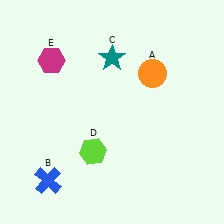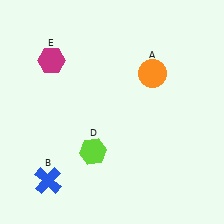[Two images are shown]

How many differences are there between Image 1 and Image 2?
There is 1 difference between the two images.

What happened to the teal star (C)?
The teal star (C) was removed in Image 2. It was in the top-right area of Image 1.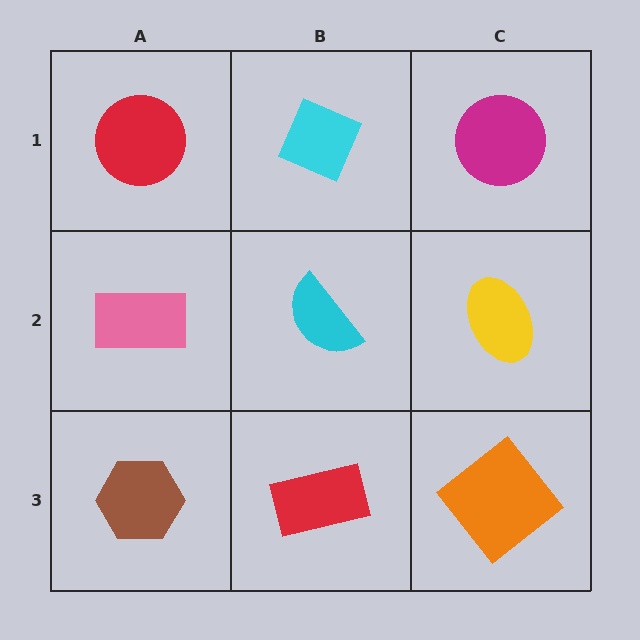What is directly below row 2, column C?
An orange diamond.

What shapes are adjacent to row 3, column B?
A cyan semicircle (row 2, column B), a brown hexagon (row 3, column A), an orange diamond (row 3, column C).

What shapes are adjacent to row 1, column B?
A cyan semicircle (row 2, column B), a red circle (row 1, column A), a magenta circle (row 1, column C).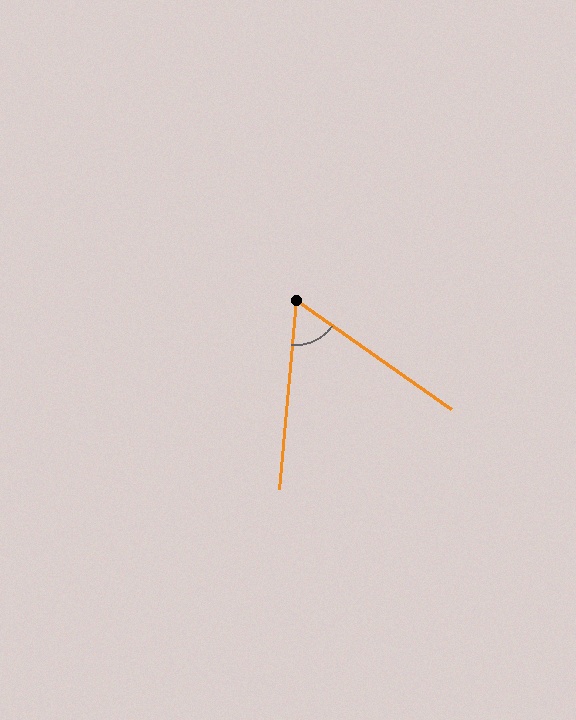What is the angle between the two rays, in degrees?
Approximately 60 degrees.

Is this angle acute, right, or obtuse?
It is acute.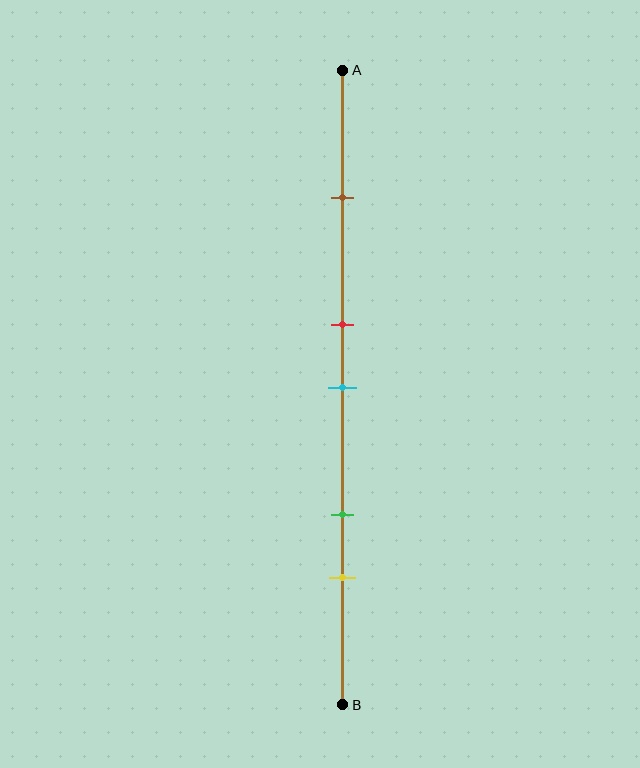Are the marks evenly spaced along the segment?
No, the marks are not evenly spaced.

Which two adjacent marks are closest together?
The red and cyan marks are the closest adjacent pair.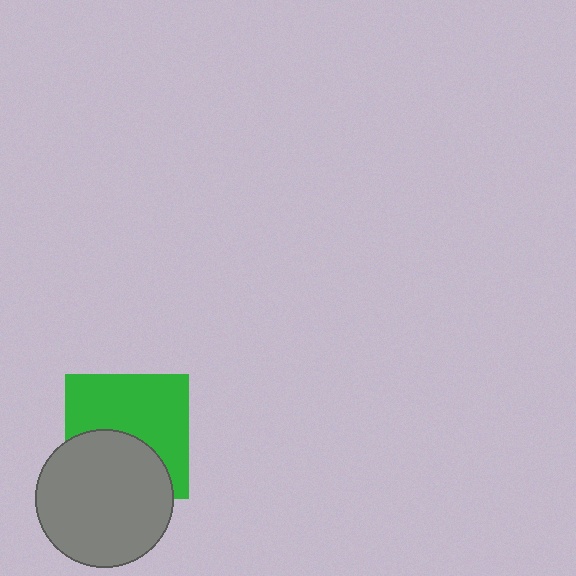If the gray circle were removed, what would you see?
You would see the complete green square.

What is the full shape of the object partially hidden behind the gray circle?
The partially hidden object is a green square.